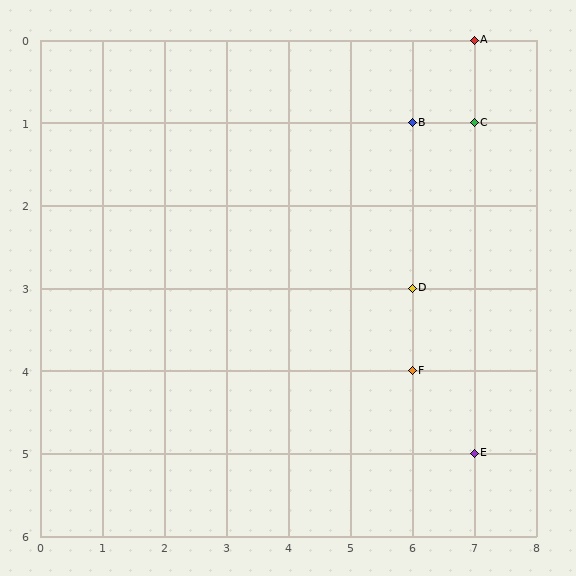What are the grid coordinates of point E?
Point E is at grid coordinates (7, 5).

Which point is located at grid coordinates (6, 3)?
Point D is at (6, 3).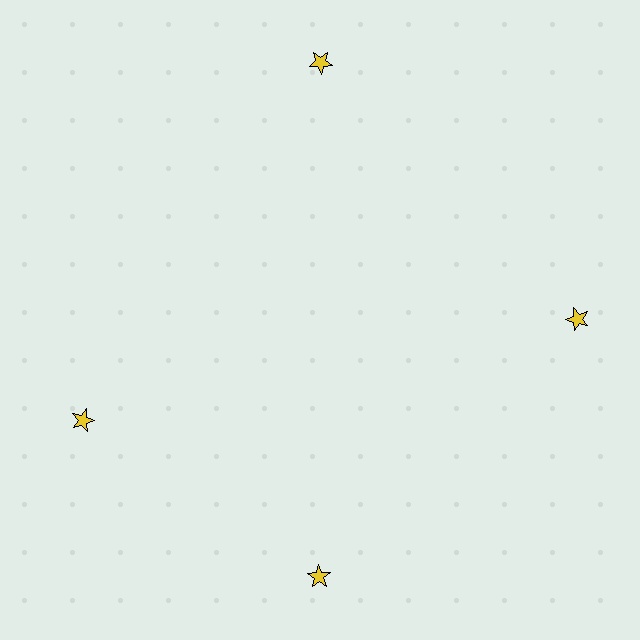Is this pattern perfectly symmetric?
No. The 4 yellow stars are arranged in a ring, but one element near the 9 o'clock position is rotated out of alignment along the ring, breaking the 4-fold rotational symmetry.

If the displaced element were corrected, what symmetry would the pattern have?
It would have 4-fold rotational symmetry — the pattern would map onto itself every 90 degrees.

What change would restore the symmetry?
The symmetry would be restored by rotating it back into even spacing with its neighbors so that all 4 stars sit at equal angles and equal distance from the center.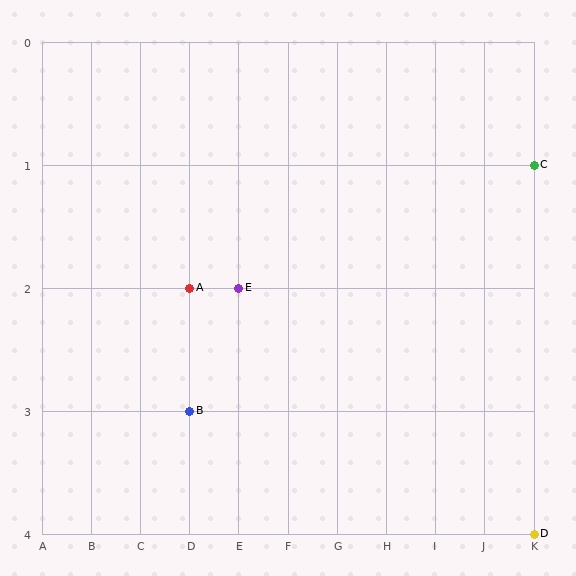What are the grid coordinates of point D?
Point D is at grid coordinates (K, 4).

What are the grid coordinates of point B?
Point B is at grid coordinates (D, 3).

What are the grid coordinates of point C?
Point C is at grid coordinates (K, 1).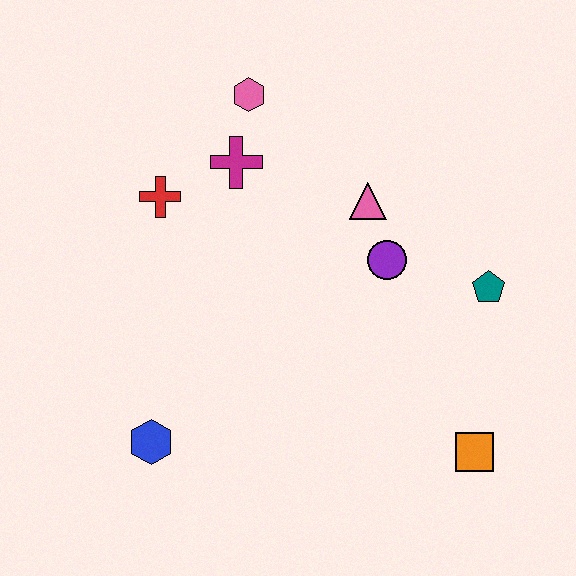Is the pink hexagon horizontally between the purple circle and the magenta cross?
Yes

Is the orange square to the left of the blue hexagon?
No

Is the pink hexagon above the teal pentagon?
Yes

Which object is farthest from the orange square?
The pink hexagon is farthest from the orange square.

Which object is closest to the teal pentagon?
The purple circle is closest to the teal pentagon.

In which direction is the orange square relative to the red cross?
The orange square is to the right of the red cross.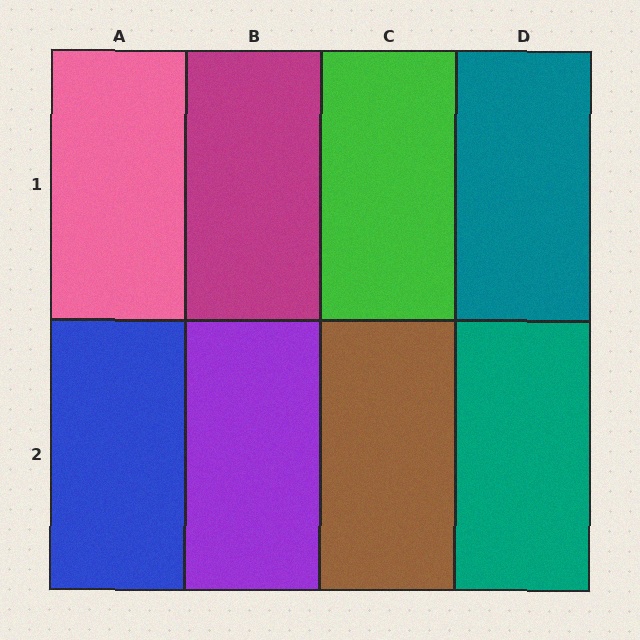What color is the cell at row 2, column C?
Brown.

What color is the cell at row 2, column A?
Blue.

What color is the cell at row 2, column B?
Purple.